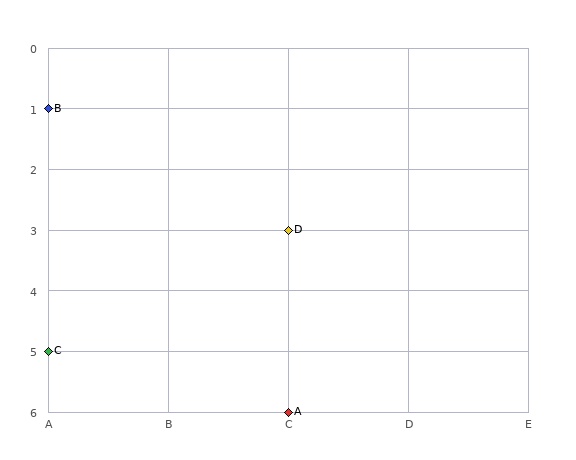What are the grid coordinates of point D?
Point D is at grid coordinates (C, 3).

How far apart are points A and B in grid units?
Points A and B are 2 columns and 5 rows apart (about 5.4 grid units diagonally).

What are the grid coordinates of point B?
Point B is at grid coordinates (A, 1).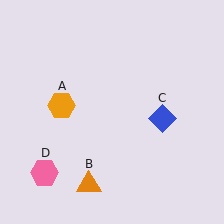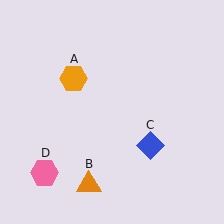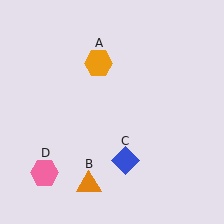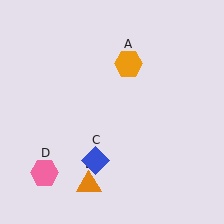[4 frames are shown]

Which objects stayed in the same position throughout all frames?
Orange triangle (object B) and pink hexagon (object D) remained stationary.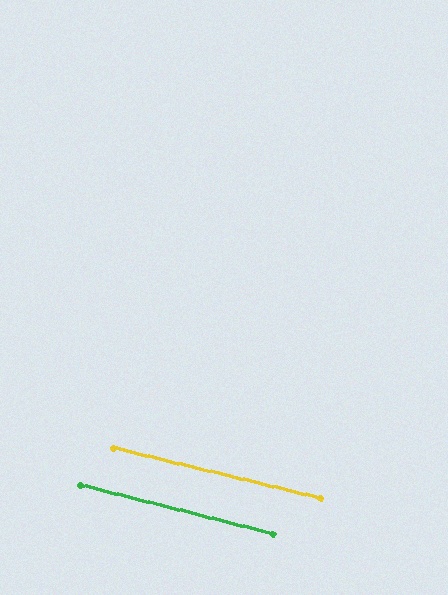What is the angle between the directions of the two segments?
Approximately 1 degree.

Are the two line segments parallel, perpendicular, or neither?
Parallel — their directions differ by only 0.7°.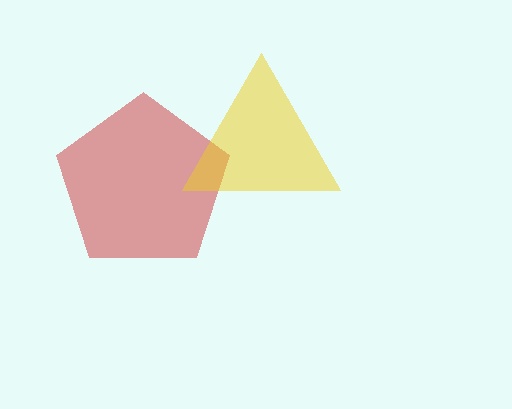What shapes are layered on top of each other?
The layered shapes are: a red pentagon, a yellow triangle.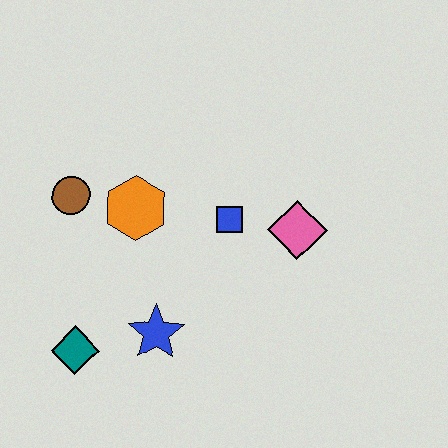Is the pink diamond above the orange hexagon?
No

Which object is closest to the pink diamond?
The blue square is closest to the pink diamond.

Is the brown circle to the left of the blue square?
Yes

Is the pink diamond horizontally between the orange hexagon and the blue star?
No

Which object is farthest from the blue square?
The teal diamond is farthest from the blue square.